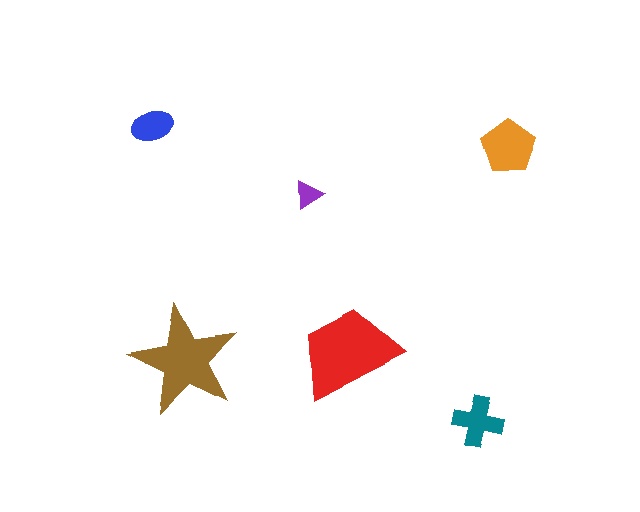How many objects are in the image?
There are 6 objects in the image.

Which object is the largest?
The red trapezoid.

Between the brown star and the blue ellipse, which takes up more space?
The brown star.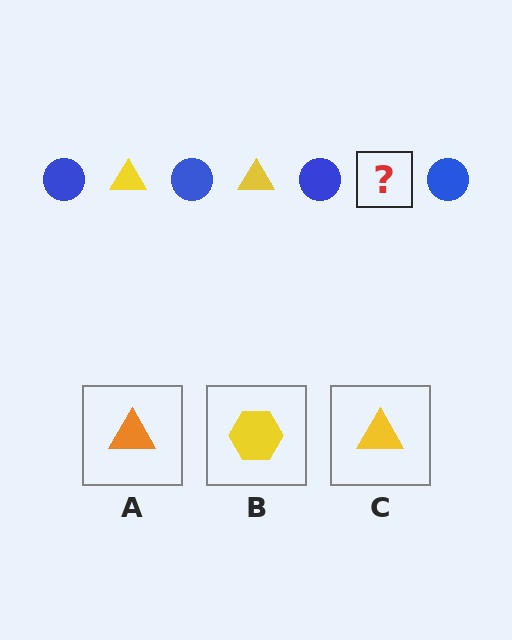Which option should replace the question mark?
Option C.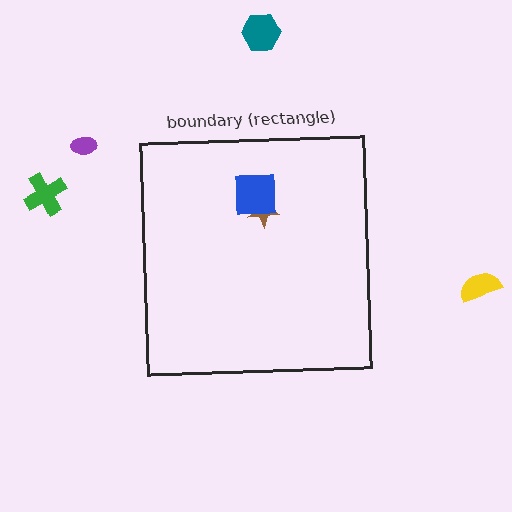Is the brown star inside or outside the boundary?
Inside.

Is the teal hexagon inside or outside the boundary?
Outside.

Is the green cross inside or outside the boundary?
Outside.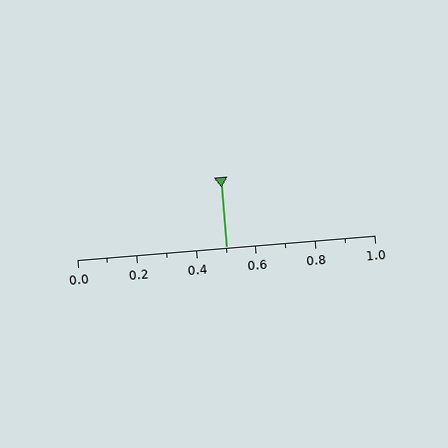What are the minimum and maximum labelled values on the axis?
The axis runs from 0.0 to 1.0.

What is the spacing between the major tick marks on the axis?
The major ticks are spaced 0.2 apart.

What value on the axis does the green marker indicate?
The marker indicates approximately 0.5.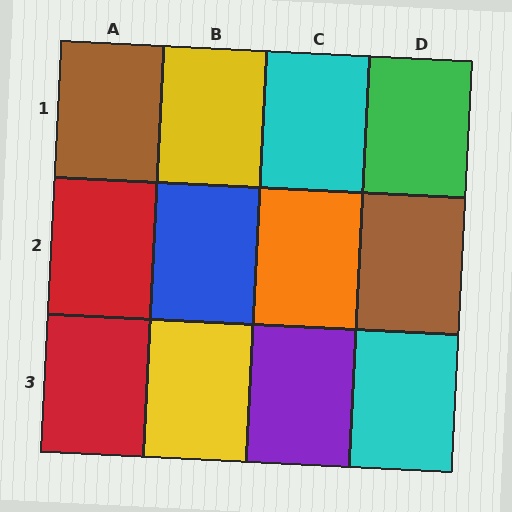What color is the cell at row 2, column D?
Brown.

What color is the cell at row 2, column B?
Blue.